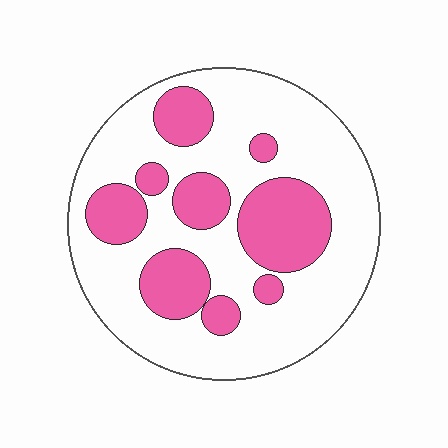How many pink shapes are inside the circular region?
9.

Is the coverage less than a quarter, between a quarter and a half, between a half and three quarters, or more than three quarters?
Between a quarter and a half.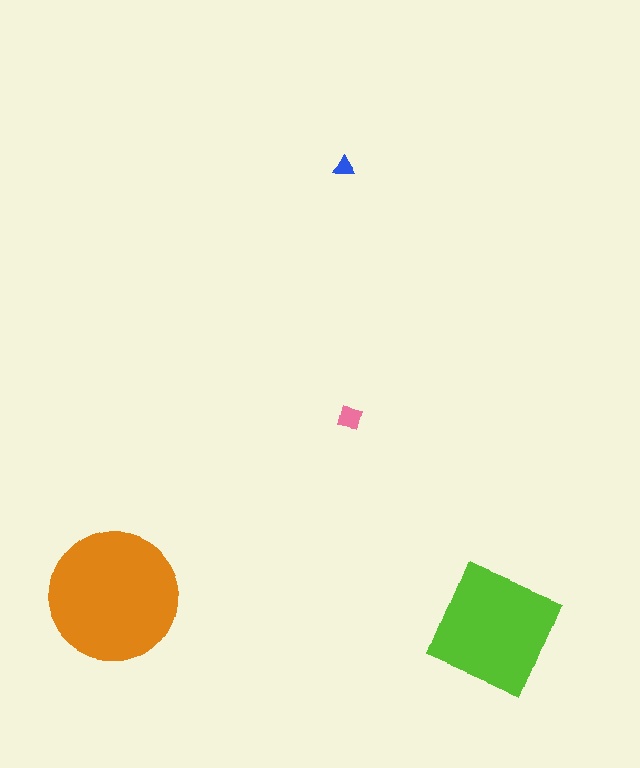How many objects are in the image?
There are 4 objects in the image.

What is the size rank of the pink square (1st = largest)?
3rd.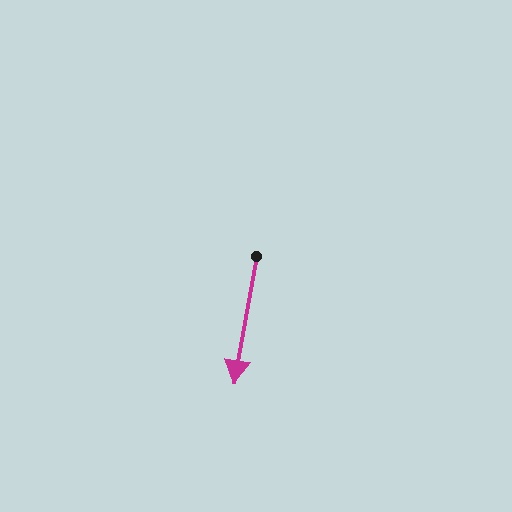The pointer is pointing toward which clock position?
Roughly 6 o'clock.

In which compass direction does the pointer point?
South.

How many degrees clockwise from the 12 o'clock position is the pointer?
Approximately 190 degrees.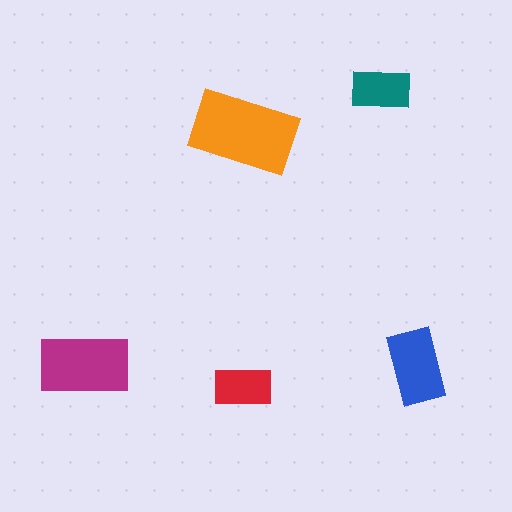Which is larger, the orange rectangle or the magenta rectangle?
The orange one.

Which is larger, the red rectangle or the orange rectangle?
The orange one.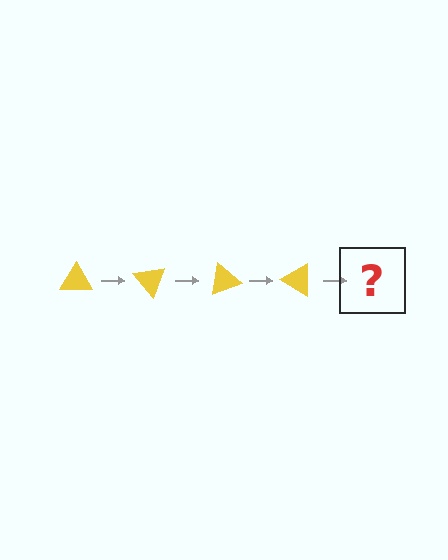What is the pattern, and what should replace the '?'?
The pattern is that the triangle rotates 50 degrees each step. The '?' should be a yellow triangle rotated 200 degrees.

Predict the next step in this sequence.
The next step is a yellow triangle rotated 200 degrees.